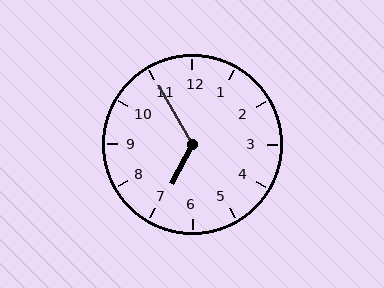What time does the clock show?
6:55.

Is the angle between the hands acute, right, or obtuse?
It is obtuse.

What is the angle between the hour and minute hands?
Approximately 122 degrees.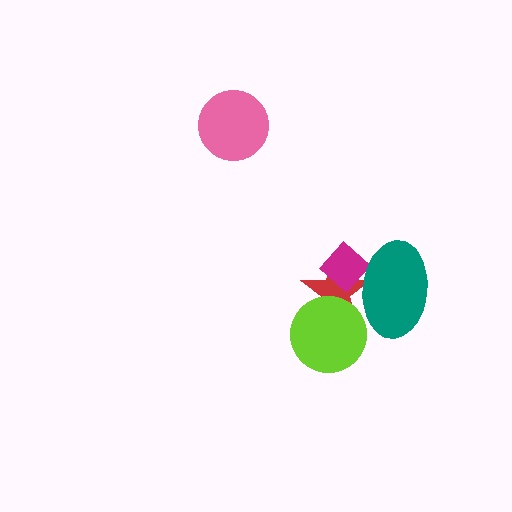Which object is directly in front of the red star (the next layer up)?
The magenta diamond is directly in front of the red star.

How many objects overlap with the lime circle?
1 object overlaps with the lime circle.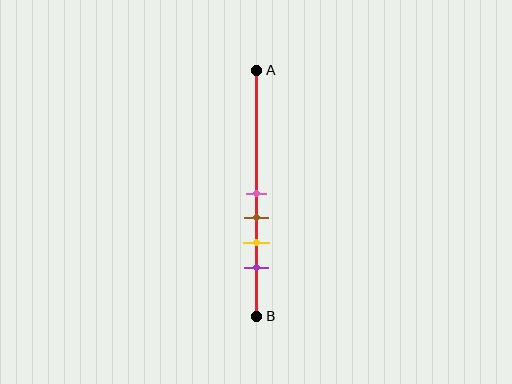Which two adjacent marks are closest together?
The pink and brown marks are the closest adjacent pair.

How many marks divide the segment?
There are 4 marks dividing the segment.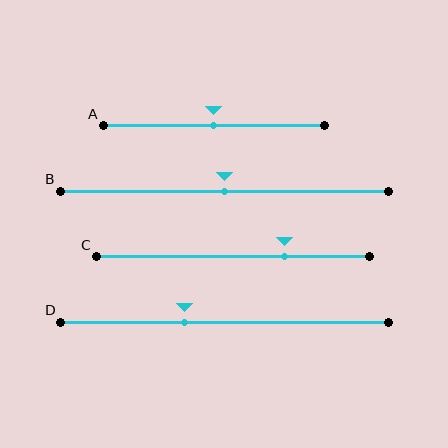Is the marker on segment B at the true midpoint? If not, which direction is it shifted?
Yes, the marker on segment B is at the true midpoint.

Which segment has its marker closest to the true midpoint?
Segment A has its marker closest to the true midpoint.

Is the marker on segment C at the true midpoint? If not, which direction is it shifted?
No, the marker on segment C is shifted to the right by about 19% of the segment length.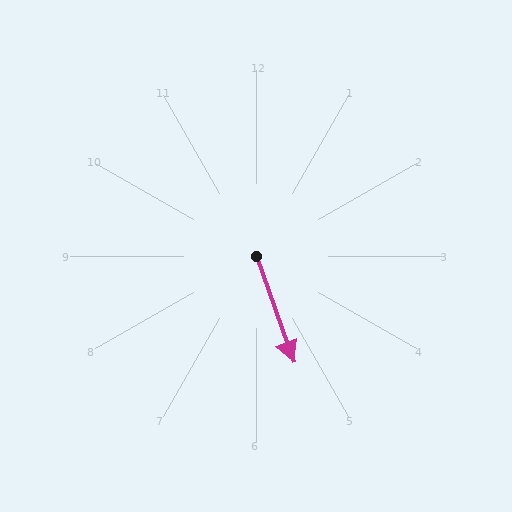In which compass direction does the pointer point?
South.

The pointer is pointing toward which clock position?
Roughly 5 o'clock.